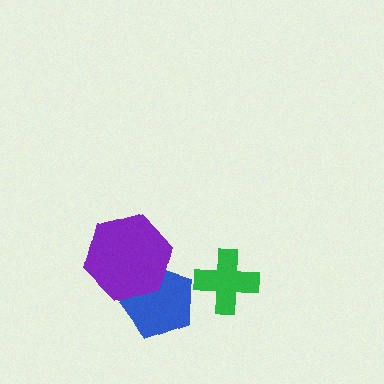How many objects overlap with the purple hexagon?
1 object overlaps with the purple hexagon.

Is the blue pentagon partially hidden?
Yes, it is partially covered by another shape.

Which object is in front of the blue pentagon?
The purple hexagon is in front of the blue pentagon.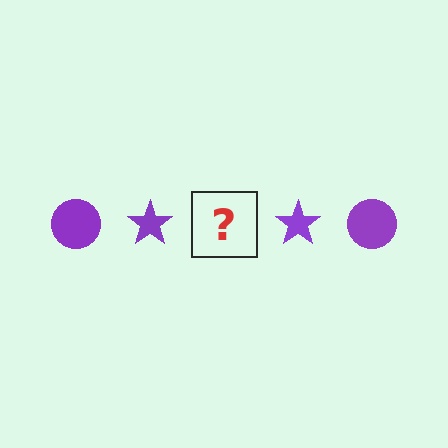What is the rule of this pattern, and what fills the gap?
The rule is that the pattern cycles through circle, star shapes in purple. The gap should be filled with a purple circle.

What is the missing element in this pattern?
The missing element is a purple circle.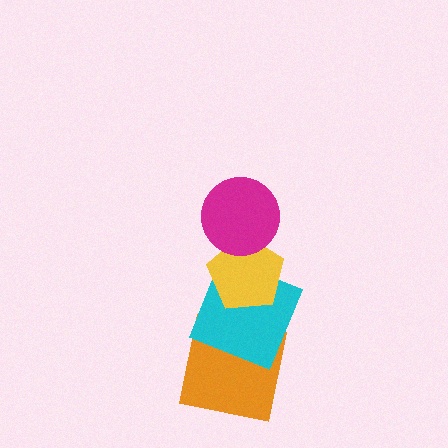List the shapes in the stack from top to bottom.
From top to bottom: the magenta circle, the yellow pentagon, the cyan square, the orange square.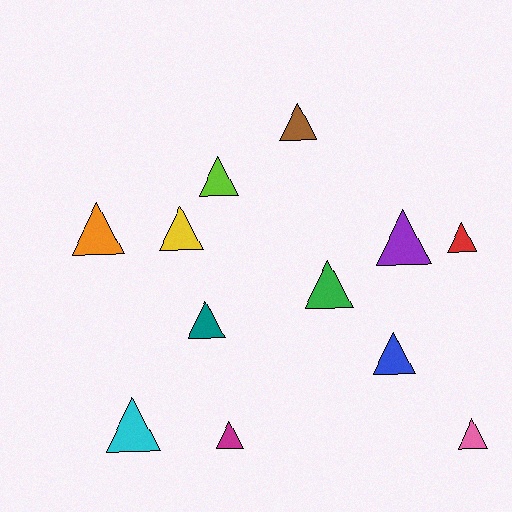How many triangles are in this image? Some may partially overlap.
There are 12 triangles.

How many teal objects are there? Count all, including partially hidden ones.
There is 1 teal object.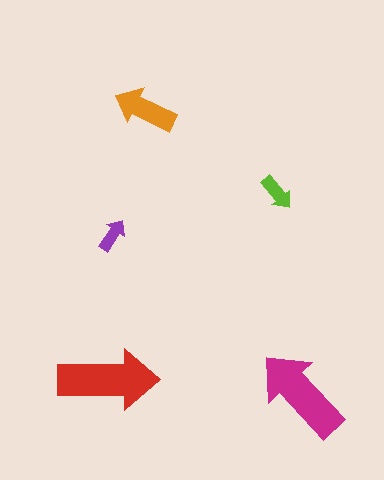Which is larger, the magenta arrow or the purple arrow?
The magenta one.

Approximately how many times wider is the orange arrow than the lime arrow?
About 1.5 times wider.